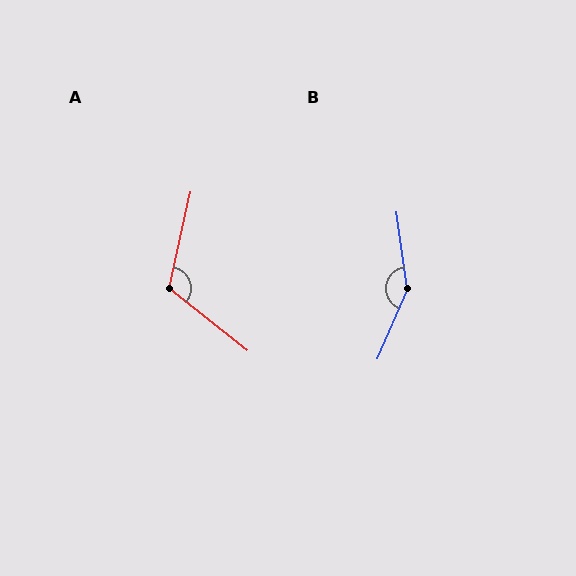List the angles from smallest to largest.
A (116°), B (148°).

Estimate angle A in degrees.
Approximately 116 degrees.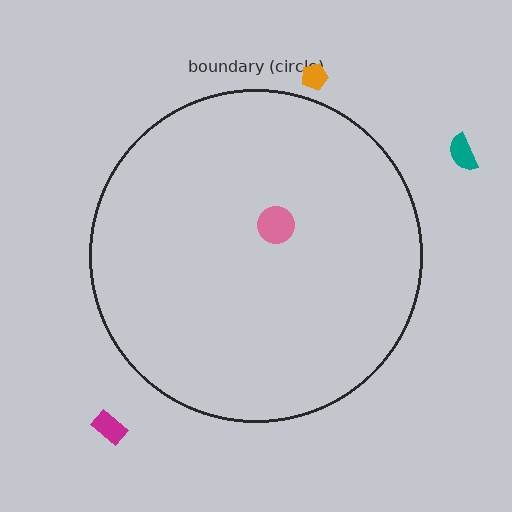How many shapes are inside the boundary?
1 inside, 3 outside.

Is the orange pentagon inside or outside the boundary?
Outside.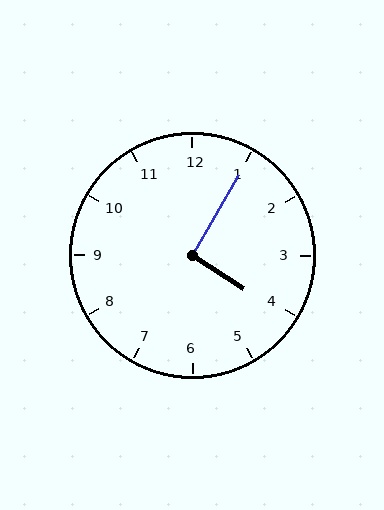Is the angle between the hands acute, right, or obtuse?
It is right.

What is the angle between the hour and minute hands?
Approximately 92 degrees.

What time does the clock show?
4:05.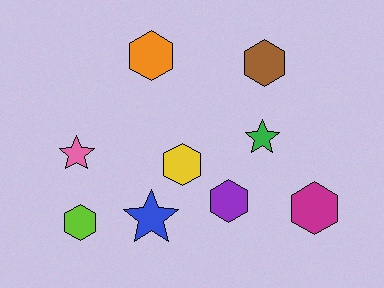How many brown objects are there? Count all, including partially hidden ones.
There is 1 brown object.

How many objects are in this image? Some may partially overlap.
There are 9 objects.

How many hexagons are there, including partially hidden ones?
There are 6 hexagons.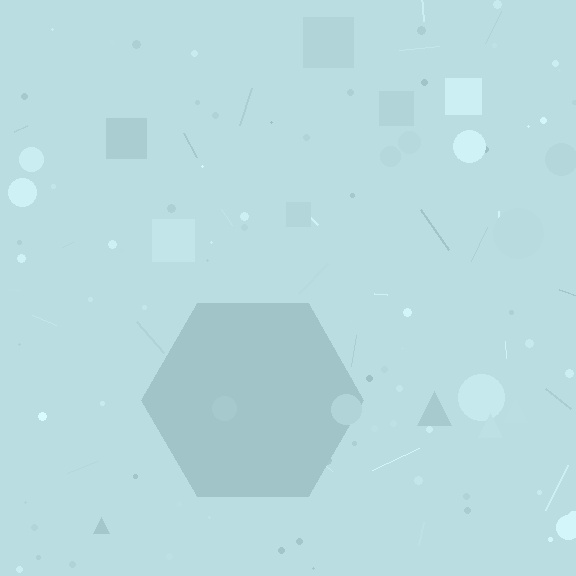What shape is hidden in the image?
A hexagon is hidden in the image.